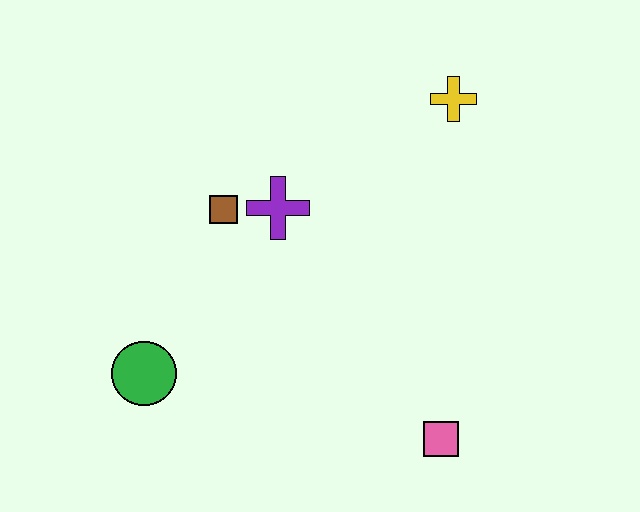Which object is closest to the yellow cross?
The purple cross is closest to the yellow cross.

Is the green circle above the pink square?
Yes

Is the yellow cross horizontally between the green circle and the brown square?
No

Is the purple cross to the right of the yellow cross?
No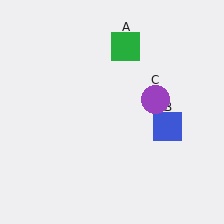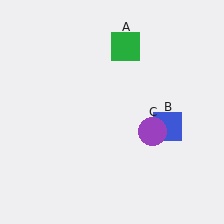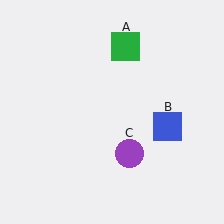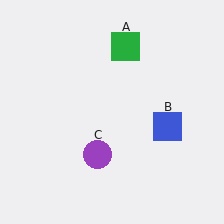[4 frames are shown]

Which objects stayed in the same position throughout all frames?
Green square (object A) and blue square (object B) remained stationary.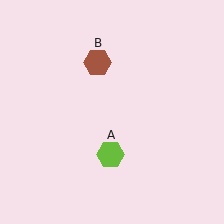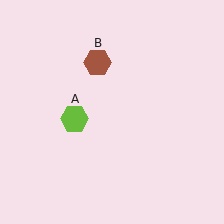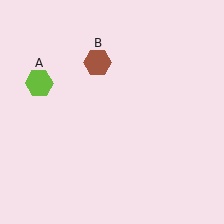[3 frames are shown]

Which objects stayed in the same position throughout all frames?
Brown hexagon (object B) remained stationary.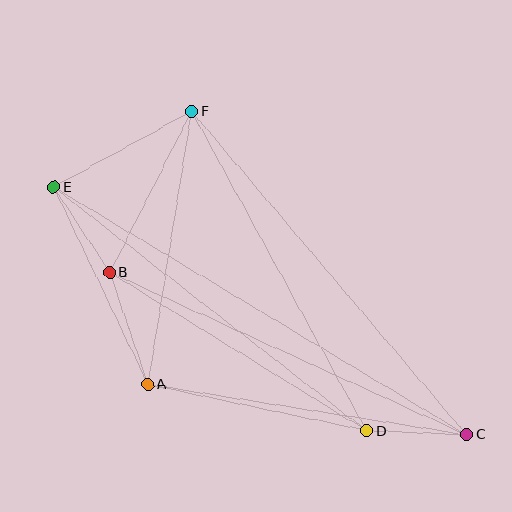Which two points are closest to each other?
Points C and D are closest to each other.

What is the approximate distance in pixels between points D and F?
The distance between D and F is approximately 364 pixels.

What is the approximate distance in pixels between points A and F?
The distance between A and F is approximately 276 pixels.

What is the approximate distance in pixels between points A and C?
The distance between A and C is approximately 323 pixels.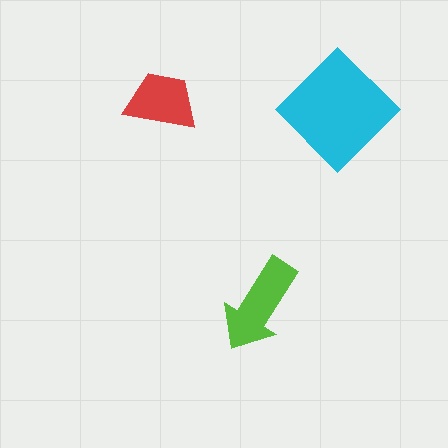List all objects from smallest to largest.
The red trapezoid, the lime arrow, the cyan diamond.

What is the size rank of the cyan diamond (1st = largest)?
1st.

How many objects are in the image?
There are 3 objects in the image.